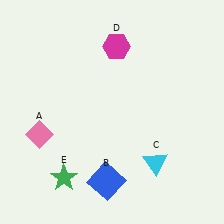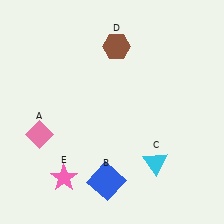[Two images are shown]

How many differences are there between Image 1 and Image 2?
There are 2 differences between the two images.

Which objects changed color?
D changed from magenta to brown. E changed from green to pink.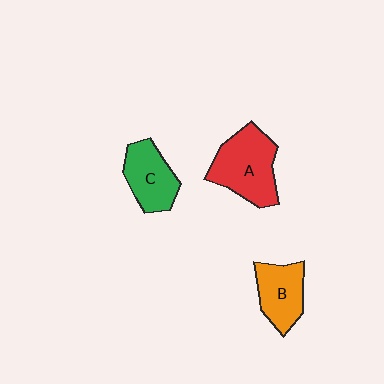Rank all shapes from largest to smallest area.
From largest to smallest: A (red), C (green), B (orange).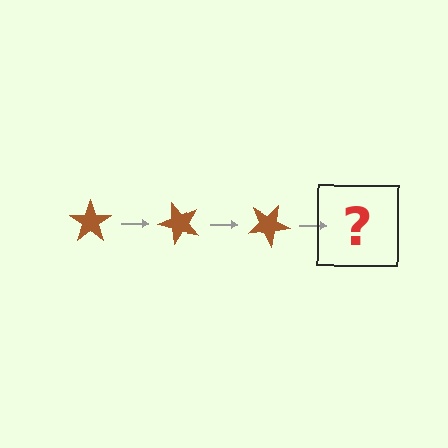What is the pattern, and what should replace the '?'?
The pattern is that the star rotates 50 degrees each step. The '?' should be a brown star rotated 150 degrees.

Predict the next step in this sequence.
The next step is a brown star rotated 150 degrees.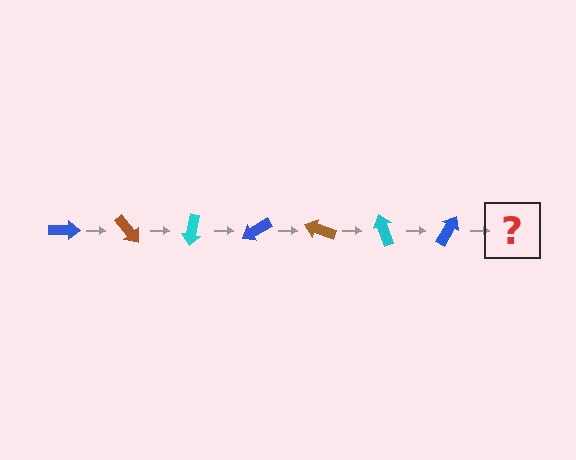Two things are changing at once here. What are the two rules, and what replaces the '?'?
The two rules are that it rotates 50 degrees each step and the color cycles through blue, brown, and cyan. The '?' should be a brown arrow, rotated 350 degrees from the start.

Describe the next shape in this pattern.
It should be a brown arrow, rotated 350 degrees from the start.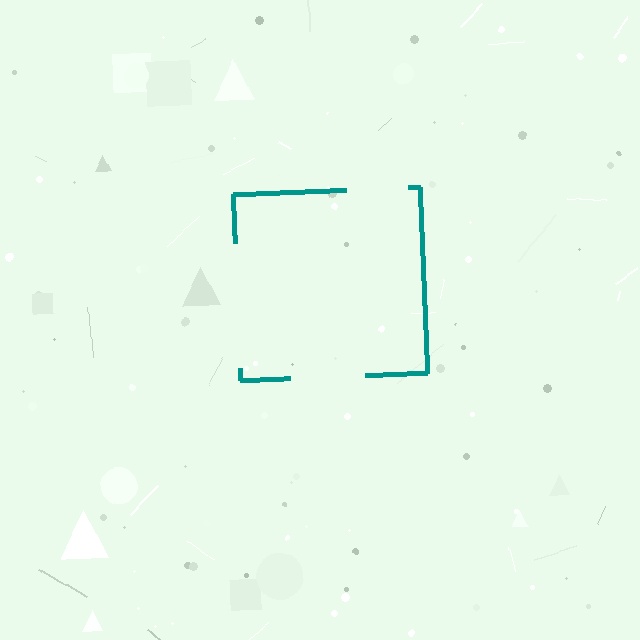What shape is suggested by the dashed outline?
The dashed outline suggests a square.